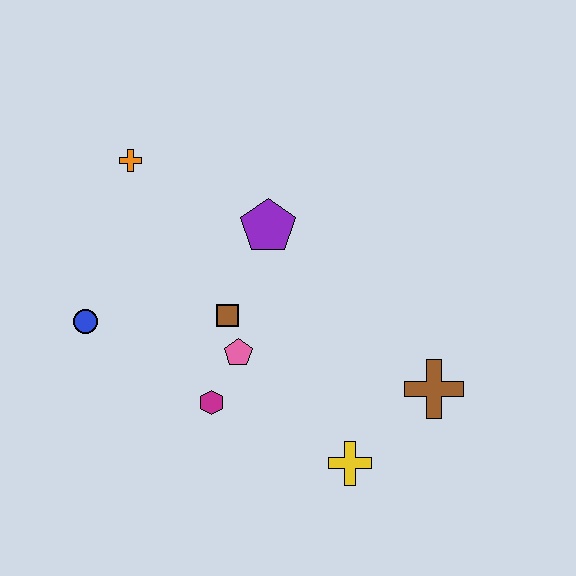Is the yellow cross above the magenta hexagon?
No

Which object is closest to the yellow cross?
The brown cross is closest to the yellow cross.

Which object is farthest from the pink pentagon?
The orange cross is farthest from the pink pentagon.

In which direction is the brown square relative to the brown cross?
The brown square is to the left of the brown cross.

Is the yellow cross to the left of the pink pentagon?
No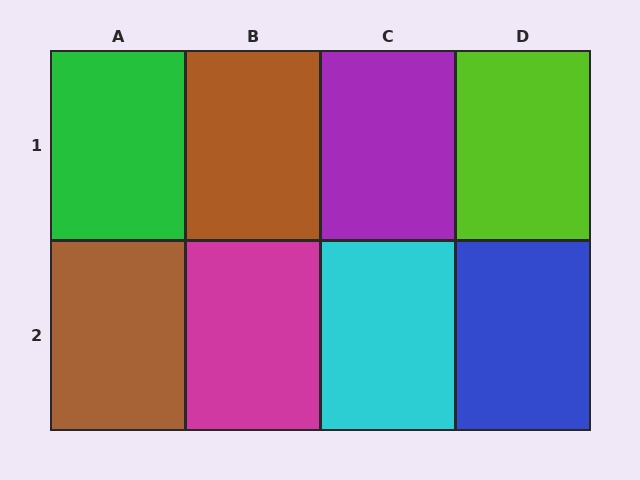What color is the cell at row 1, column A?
Green.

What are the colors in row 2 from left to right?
Brown, magenta, cyan, blue.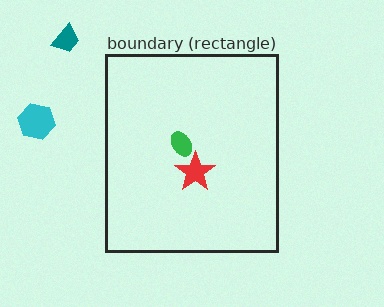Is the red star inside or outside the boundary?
Inside.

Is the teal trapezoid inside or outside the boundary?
Outside.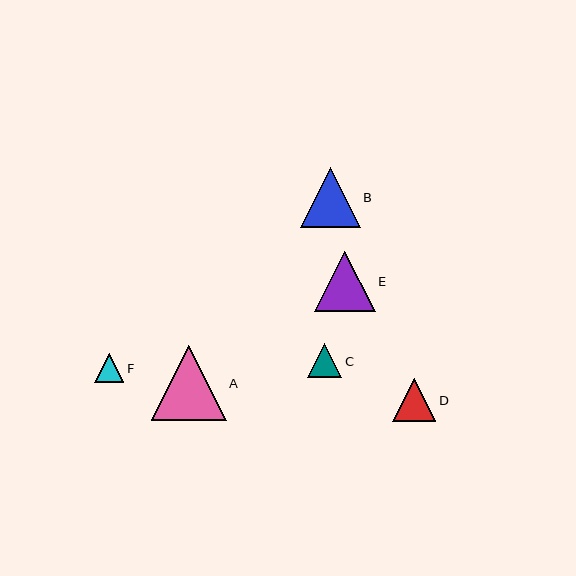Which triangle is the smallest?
Triangle F is the smallest with a size of approximately 29 pixels.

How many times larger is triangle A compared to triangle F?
Triangle A is approximately 2.6 times the size of triangle F.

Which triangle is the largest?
Triangle A is the largest with a size of approximately 75 pixels.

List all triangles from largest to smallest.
From largest to smallest: A, E, B, D, C, F.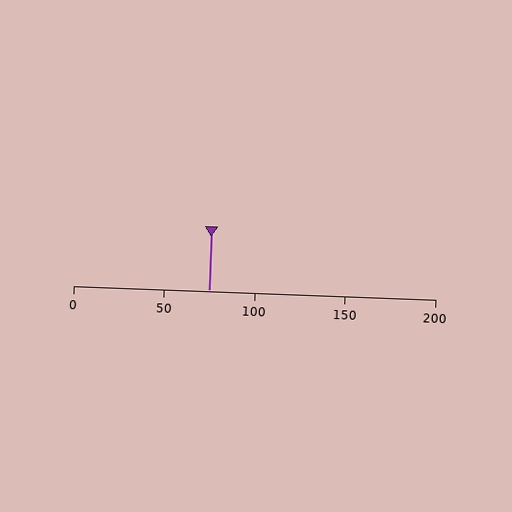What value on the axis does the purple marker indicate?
The marker indicates approximately 75.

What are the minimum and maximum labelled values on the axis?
The axis runs from 0 to 200.